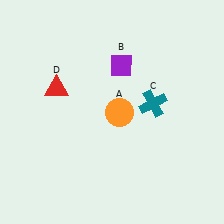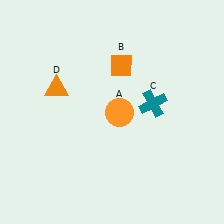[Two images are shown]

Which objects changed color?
B changed from purple to orange. D changed from red to orange.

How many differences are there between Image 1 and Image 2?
There are 2 differences between the two images.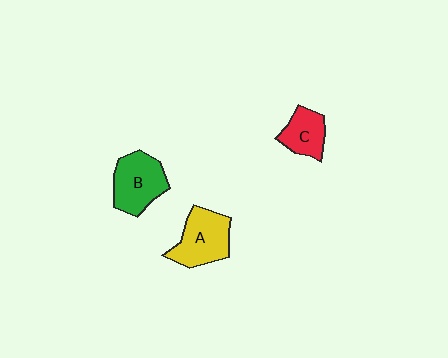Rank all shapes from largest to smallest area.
From largest to smallest: B (green), A (yellow), C (red).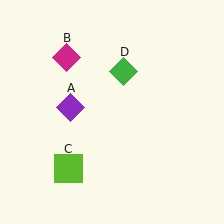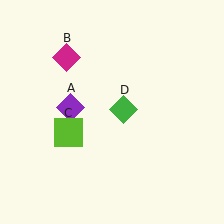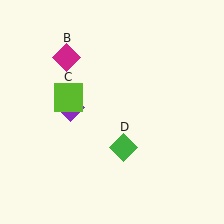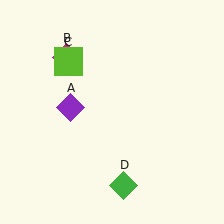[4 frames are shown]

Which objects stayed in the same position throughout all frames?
Purple diamond (object A) and magenta diamond (object B) remained stationary.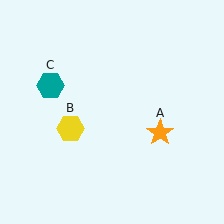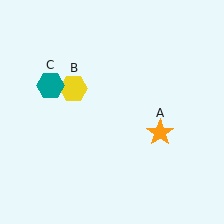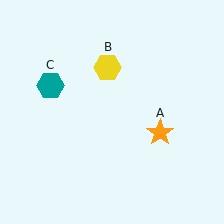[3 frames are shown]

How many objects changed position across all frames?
1 object changed position: yellow hexagon (object B).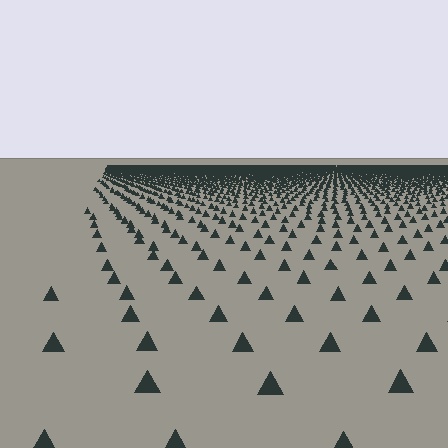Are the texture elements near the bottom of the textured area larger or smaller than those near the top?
Larger. Near the bottom, elements are closer to the viewer and appear at a bigger on-screen size.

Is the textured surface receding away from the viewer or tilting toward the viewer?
The surface is receding away from the viewer. Texture elements get smaller and denser toward the top.